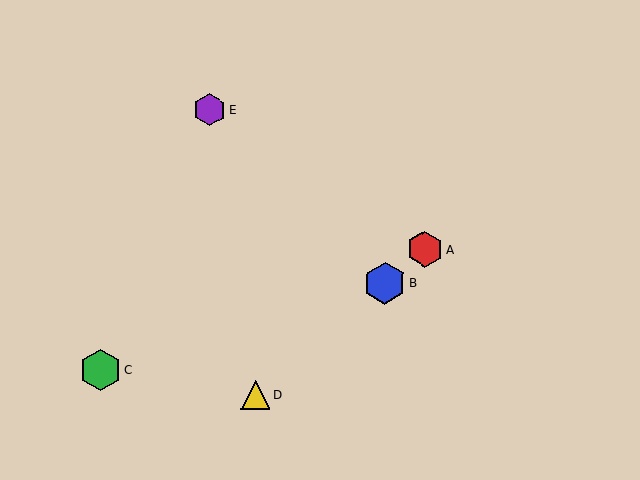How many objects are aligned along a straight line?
3 objects (A, B, D) are aligned along a straight line.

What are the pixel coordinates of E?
Object E is at (209, 109).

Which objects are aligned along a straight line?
Objects A, B, D are aligned along a straight line.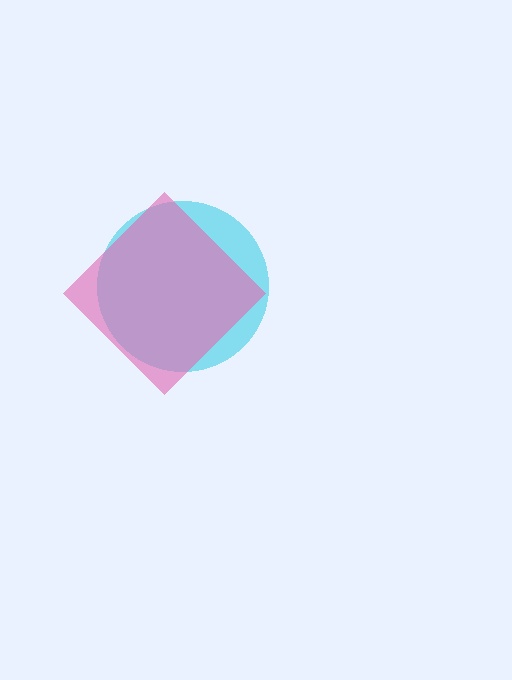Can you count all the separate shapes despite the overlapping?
Yes, there are 2 separate shapes.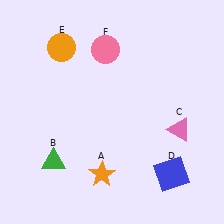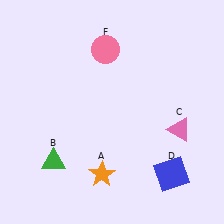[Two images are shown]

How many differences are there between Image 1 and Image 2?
There is 1 difference between the two images.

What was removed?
The orange circle (E) was removed in Image 2.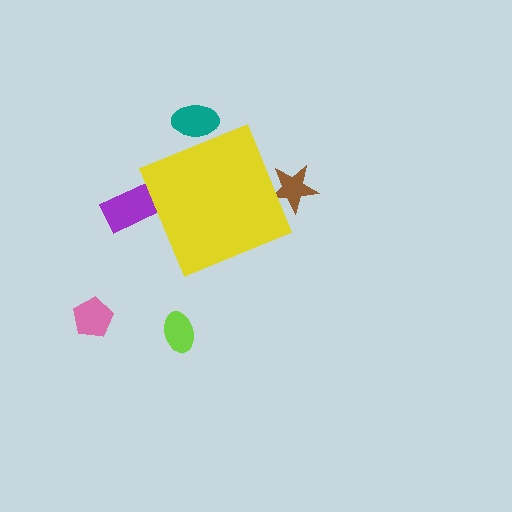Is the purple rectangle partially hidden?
Yes, the purple rectangle is partially hidden behind the yellow diamond.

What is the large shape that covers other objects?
A yellow diamond.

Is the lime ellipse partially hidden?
No, the lime ellipse is fully visible.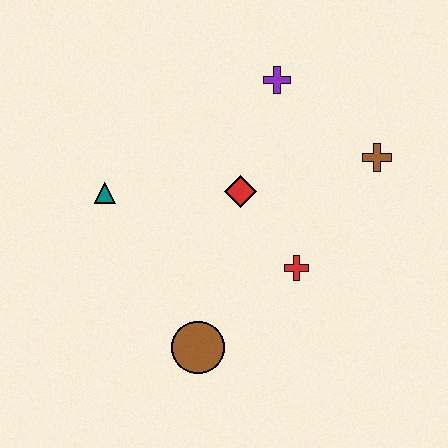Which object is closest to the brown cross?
The purple cross is closest to the brown cross.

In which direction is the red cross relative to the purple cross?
The red cross is below the purple cross.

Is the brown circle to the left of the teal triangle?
No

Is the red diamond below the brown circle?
No